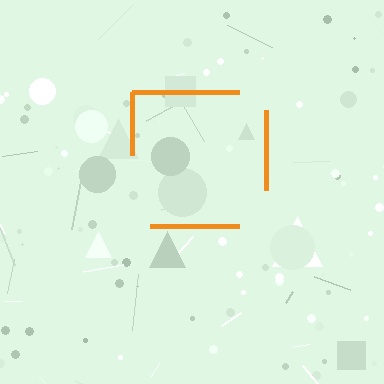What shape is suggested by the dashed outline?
The dashed outline suggests a square.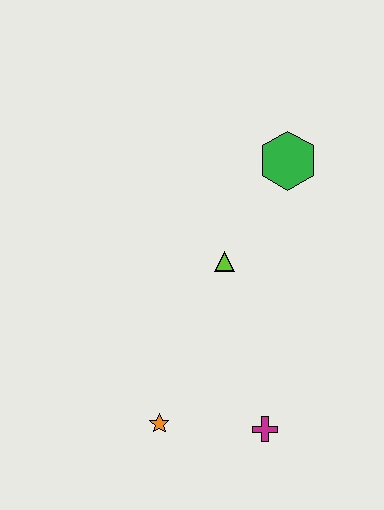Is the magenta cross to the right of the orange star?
Yes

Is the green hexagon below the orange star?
No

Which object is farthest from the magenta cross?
The green hexagon is farthest from the magenta cross.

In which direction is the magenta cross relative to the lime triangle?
The magenta cross is below the lime triangle.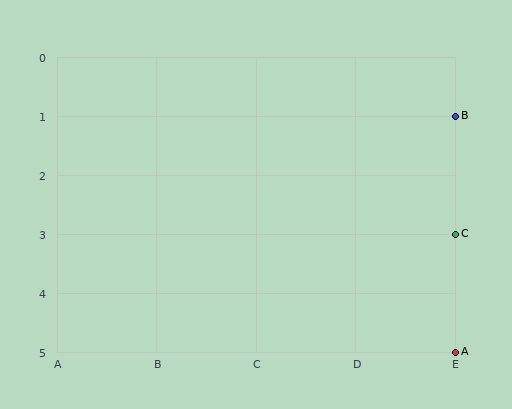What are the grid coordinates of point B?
Point B is at grid coordinates (E, 1).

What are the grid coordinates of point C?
Point C is at grid coordinates (E, 3).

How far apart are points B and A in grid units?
Points B and A are 4 rows apart.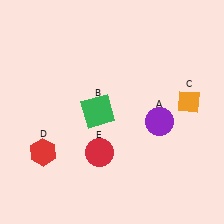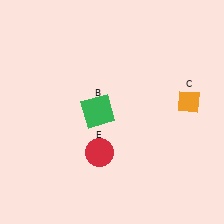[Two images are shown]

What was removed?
The red hexagon (D), the purple circle (A) were removed in Image 2.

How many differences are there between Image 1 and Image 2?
There are 2 differences between the two images.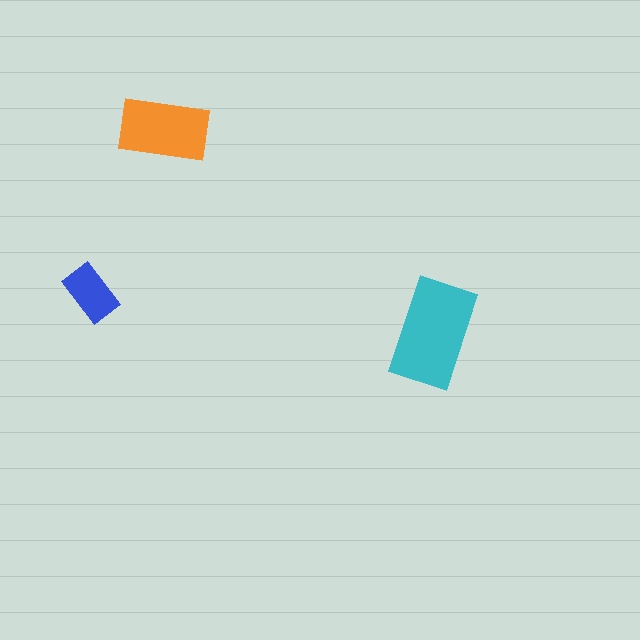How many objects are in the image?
There are 3 objects in the image.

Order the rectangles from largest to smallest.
the cyan one, the orange one, the blue one.